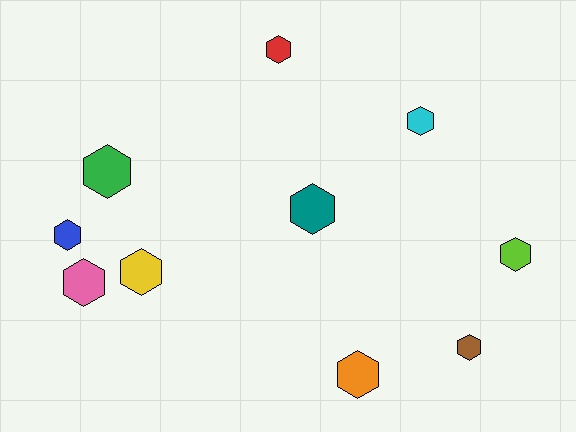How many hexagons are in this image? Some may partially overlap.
There are 10 hexagons.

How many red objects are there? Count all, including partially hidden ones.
There is 1 red object.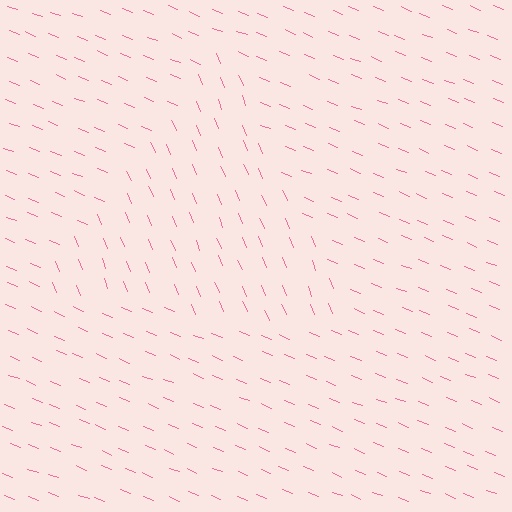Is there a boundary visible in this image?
Yes, there is a texture boundary formed by a change in line orientation.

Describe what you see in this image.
The image is filled with small pink line segments. A triangle region in the image has lines oriented differently from the surrounding lines, creating a visible texture boundary.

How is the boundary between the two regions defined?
The boundary is defined purely by a change in line orientation (approximately 45 degrees difference). All lines are the same color and thickness.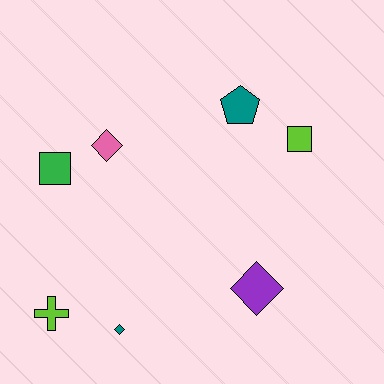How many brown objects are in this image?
There are no brown objects.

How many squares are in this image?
There are 2 squares.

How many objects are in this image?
There are 7 objects.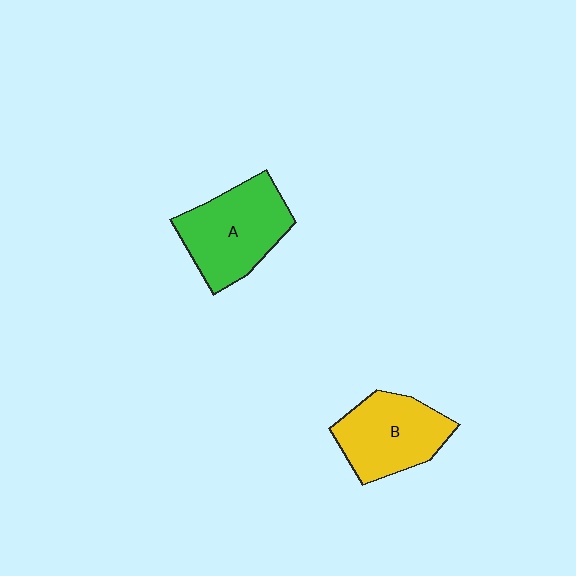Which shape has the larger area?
Shape A (green).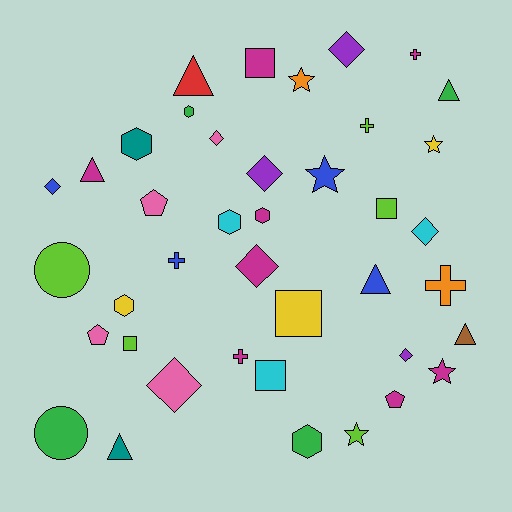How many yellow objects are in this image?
There are 3 yellow objects.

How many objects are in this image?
There are 40 objects.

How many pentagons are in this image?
There are 3 pentagons.